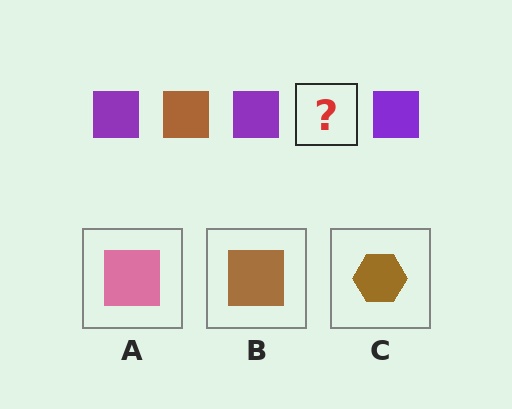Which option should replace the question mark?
Option B.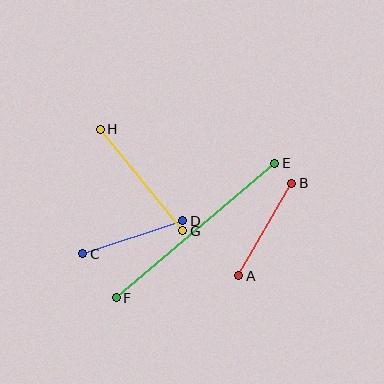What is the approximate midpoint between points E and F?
The midpoint is at approximately (196, 230) pixels.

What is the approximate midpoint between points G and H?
The midpoint is at approximately (142, 180) pixels.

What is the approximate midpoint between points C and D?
The midpoint is at approximately (133, 237) pixels.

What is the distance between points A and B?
The distance is approximately 107 pixels.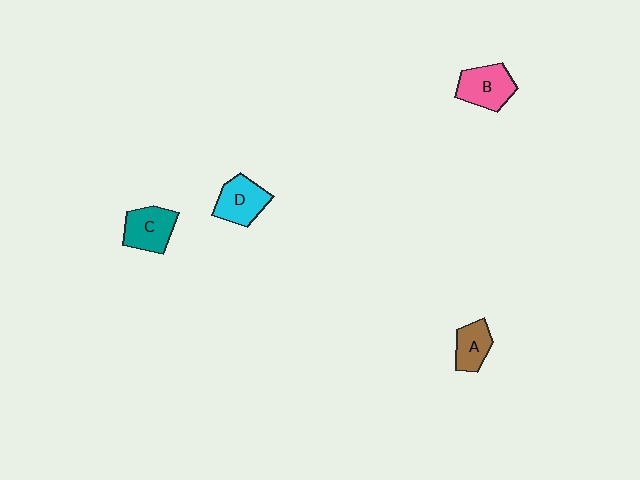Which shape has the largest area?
Shape B (pink).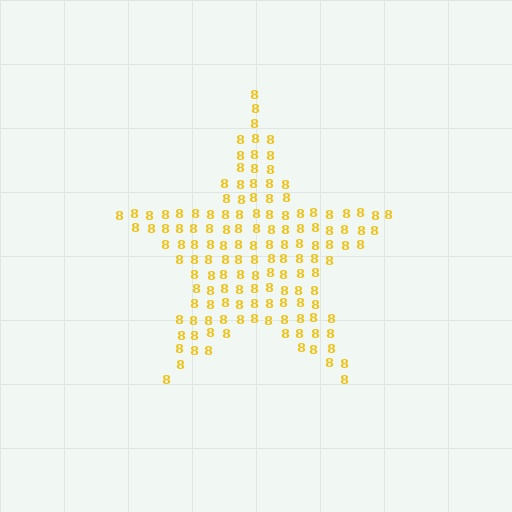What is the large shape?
The large shape is a star.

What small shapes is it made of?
It is made of small digit 8's.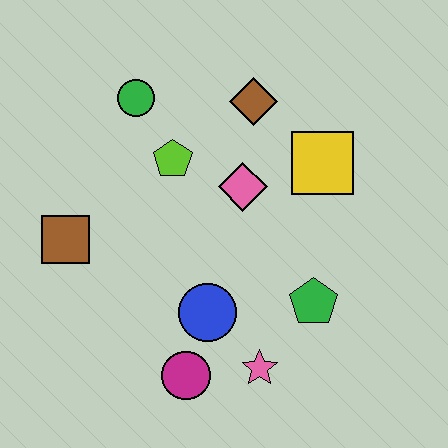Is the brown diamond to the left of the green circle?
No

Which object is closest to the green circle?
The lime pentagon is closest to the green circle.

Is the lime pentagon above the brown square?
Yes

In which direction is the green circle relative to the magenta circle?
The green circle is above the magenta circle.